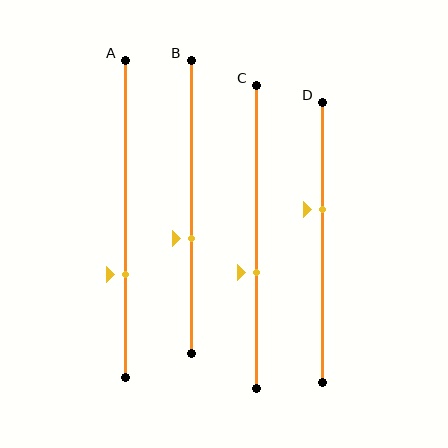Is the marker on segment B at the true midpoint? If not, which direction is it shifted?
No, the marker on segment B is shifted downward by about 11% of the segment length.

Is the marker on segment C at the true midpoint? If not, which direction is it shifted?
No, the marker on segment C is shifted downward by about 12% of the segment length.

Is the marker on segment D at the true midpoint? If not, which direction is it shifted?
No, the marker on segment D is shifted upward by about 12% of the segment length.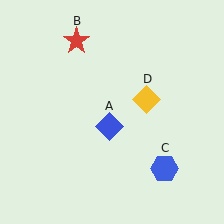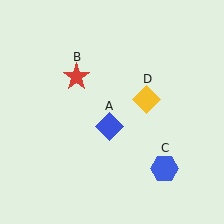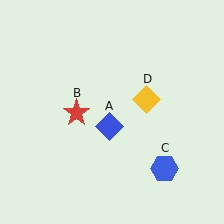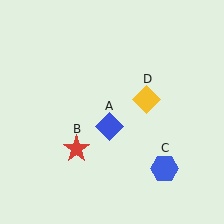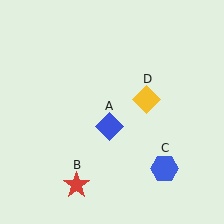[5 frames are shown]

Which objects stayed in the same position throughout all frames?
Blue diamond (object A) and blue hexagon (object C) and yellow diamond (object D) remained stationary.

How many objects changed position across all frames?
1 object changed position: red star (object B).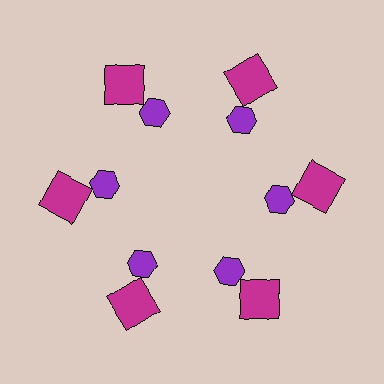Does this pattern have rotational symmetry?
Yes, this pattern has 6-fold rotational symmetry. It looks the same after rotating 60 degrees around the center.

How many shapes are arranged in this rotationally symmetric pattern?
There are 12 shapes, arranged in 6 groups of 2.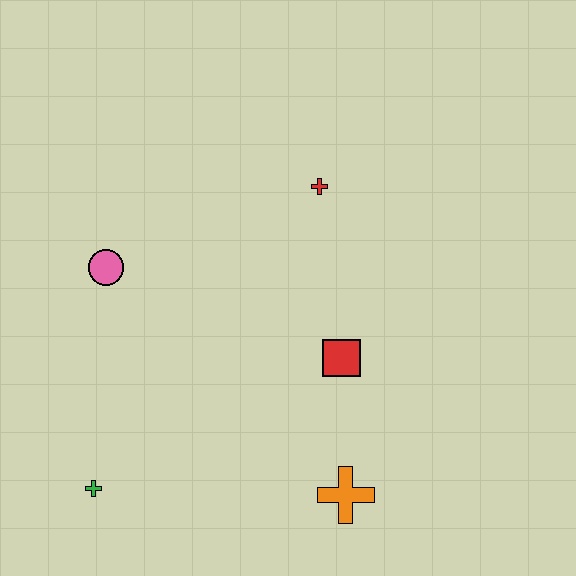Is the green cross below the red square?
Yes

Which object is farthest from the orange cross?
The pink circle is farthest from the orange cross.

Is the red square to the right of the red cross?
Yes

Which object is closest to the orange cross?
The red square is closest to the orange cross.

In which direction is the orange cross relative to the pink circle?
The orange cross is to the right of the pink circle.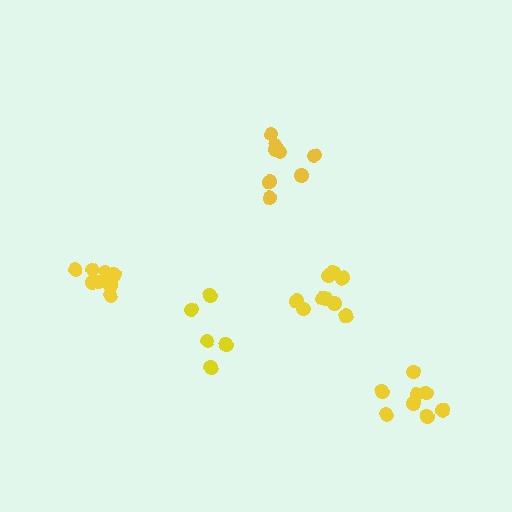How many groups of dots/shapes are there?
There are 5 groups.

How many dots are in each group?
Group 1: 5 dots, Group 2: 8 dots, Group 3: 10 dots, Group 4: 8 dots, Group 5: 9 dots (40 total).